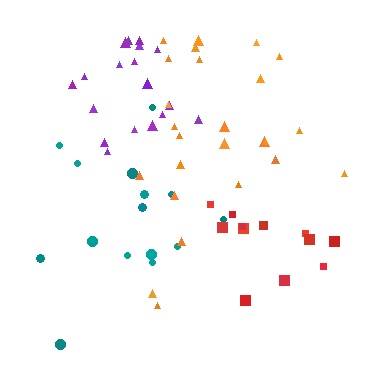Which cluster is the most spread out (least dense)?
Teal.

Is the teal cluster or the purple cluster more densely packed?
Purple.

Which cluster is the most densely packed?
Purple.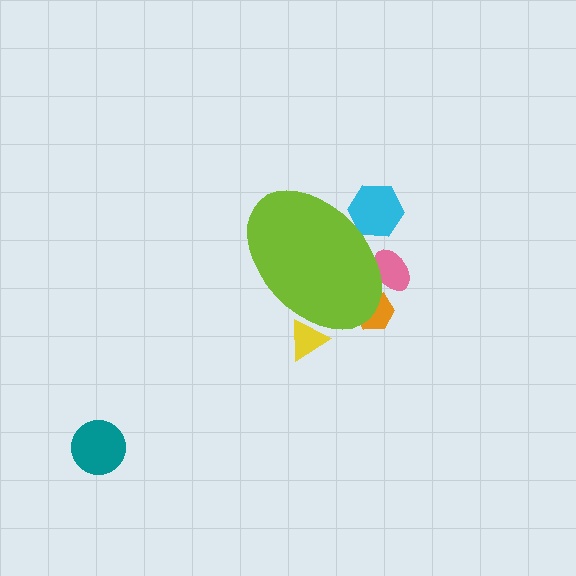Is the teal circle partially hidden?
No, the teal circle is fully visible.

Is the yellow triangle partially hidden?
Yes, the yellow triangle is partially hidden behind the lime ellipse.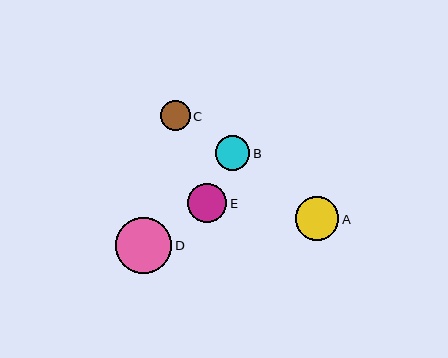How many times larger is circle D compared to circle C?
Circle D is approximately 1.9 times the size of circle C.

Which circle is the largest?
Circle D is the largest with a size of approximately 56 pixels.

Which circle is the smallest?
Circle C is the smallest with a size of approximately 29 pixels.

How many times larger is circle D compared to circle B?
Circle D is approximately 1.6 times the size of circle B.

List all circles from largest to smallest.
From largest to smallest: D, A, E, B, C.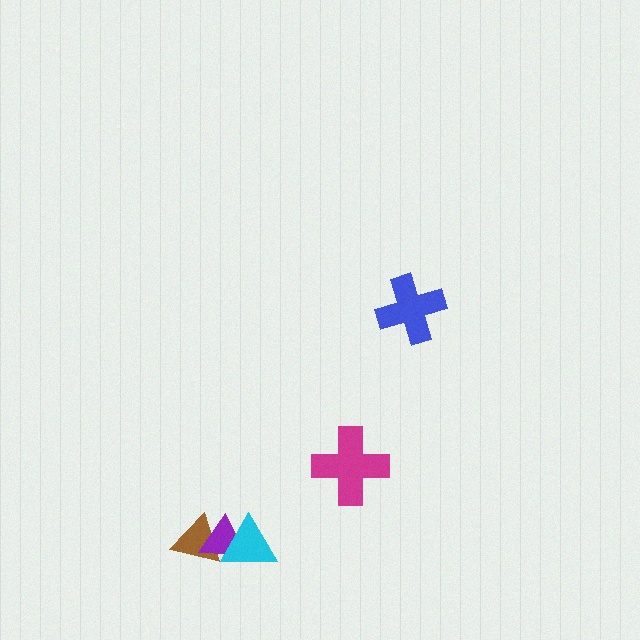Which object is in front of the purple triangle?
The cyan triangle is in front of the purple triangle.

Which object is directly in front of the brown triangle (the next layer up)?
The purple triangle is directly in front of the brown triangle.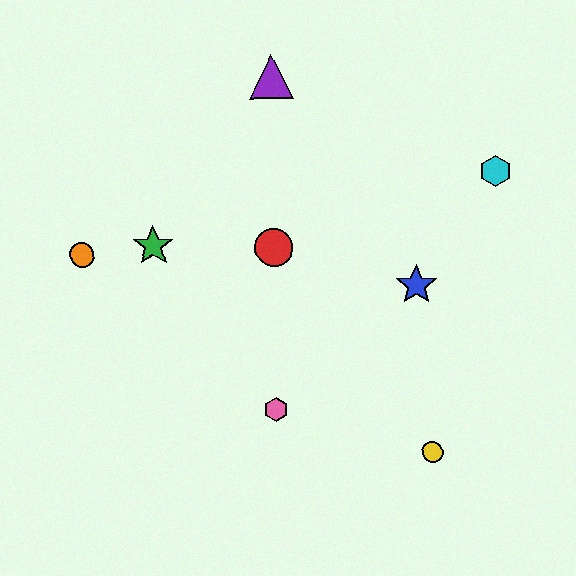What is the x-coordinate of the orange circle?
The orange circle is at x≈82.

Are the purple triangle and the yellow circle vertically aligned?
No, the purple triangle is at x≈271 and the yellow circle is at x≈433.